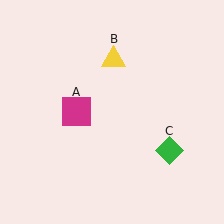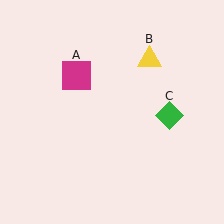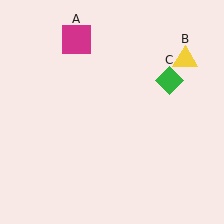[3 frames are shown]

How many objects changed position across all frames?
3 objects changed position: magenta square (object A), yellow triangle (object B), green diamond (object C).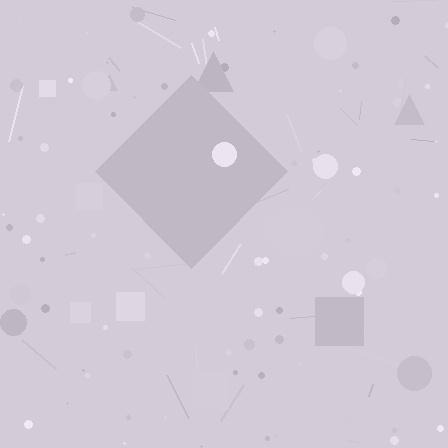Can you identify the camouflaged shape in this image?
The camouflaged shape is a diamond.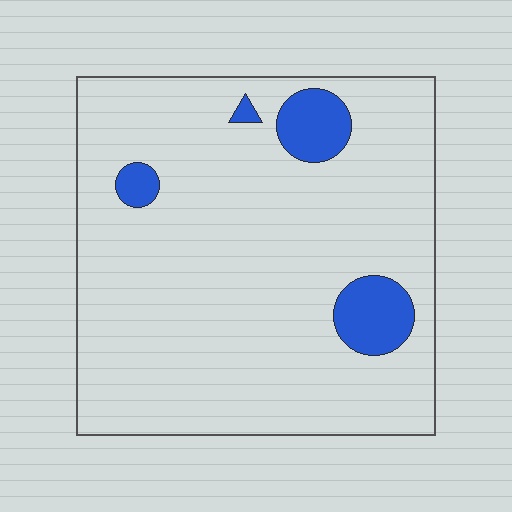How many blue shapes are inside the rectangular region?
4.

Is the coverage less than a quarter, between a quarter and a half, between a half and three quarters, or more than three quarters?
Less than a quarter.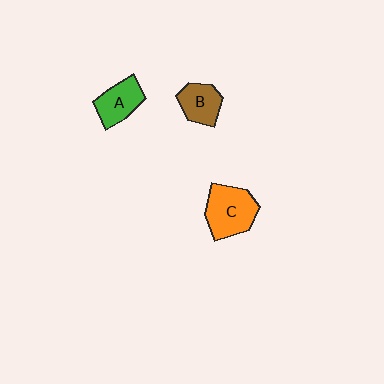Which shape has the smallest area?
Shape B (brown).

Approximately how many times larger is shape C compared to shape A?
Approximately 1.4 times.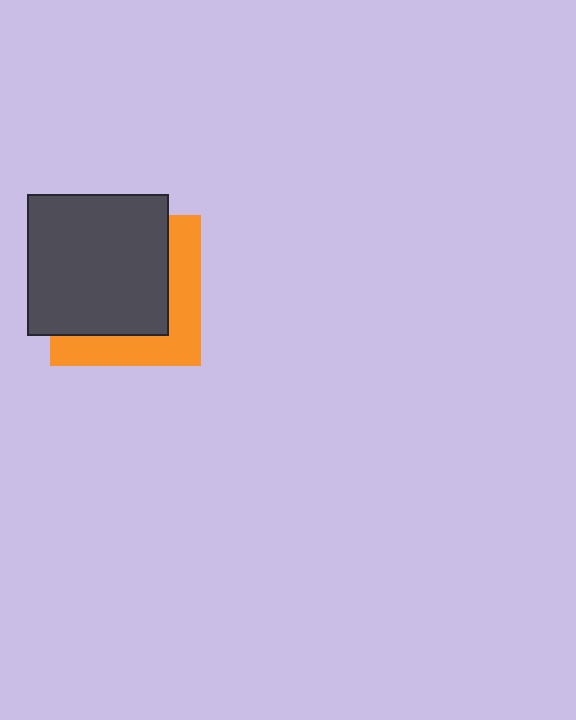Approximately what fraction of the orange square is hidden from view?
Roughly 63% of the orange square is hidden behind the dark gray square.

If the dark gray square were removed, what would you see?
You would see the complete orange square.